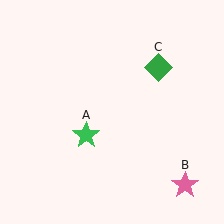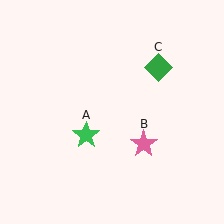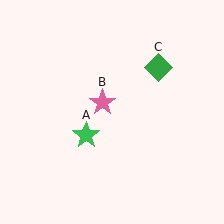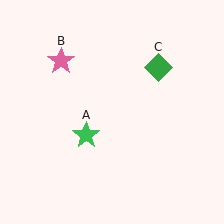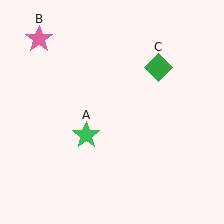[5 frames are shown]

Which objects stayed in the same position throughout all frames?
Green star (object A) and green diamond (object C) remained stationary.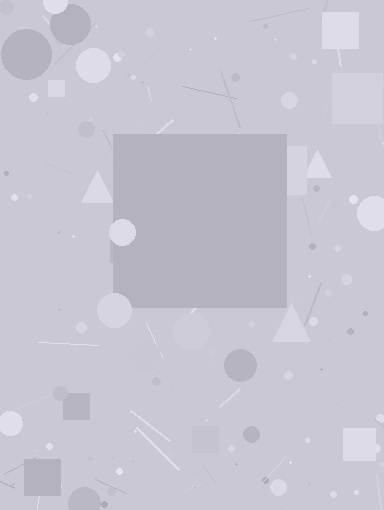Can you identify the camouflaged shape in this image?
The camouflaged shape is a square.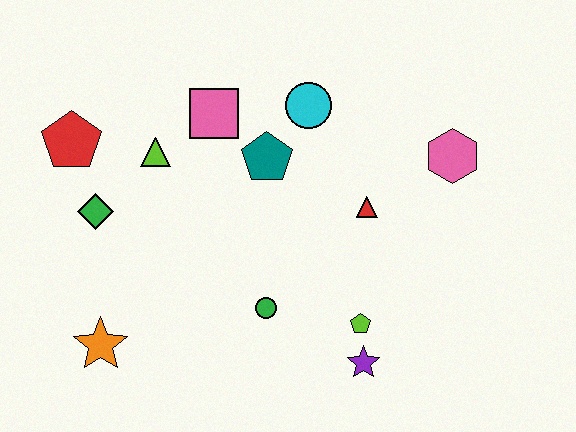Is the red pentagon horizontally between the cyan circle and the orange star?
No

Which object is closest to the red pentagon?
The green diamond is closest to the red pentagon.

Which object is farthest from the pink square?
The purple star is farthest from the pink square.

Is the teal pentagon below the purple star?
No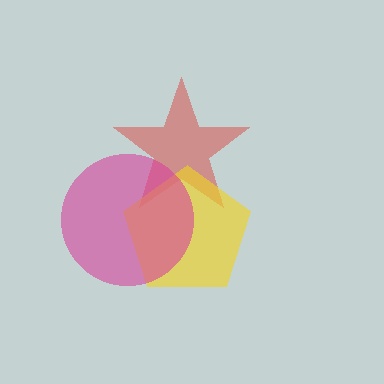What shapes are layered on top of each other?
The layered shapes are: a red star, a yellow pentagon, a magenta circle.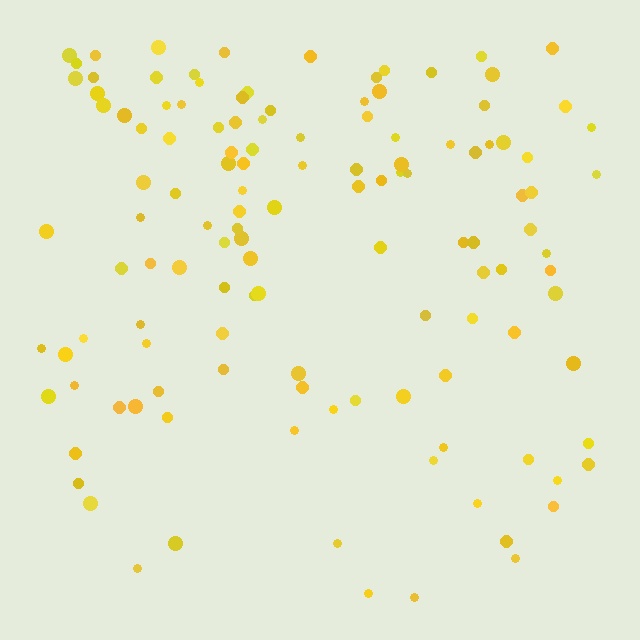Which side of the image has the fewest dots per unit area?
The bottom.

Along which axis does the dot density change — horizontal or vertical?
Vertical.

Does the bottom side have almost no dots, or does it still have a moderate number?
Still a moderate number, just noticeably fewer than the top.